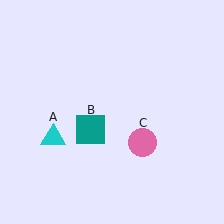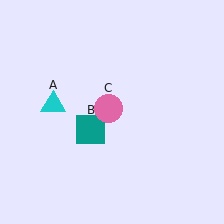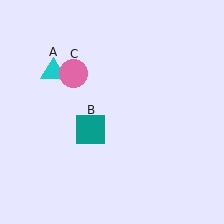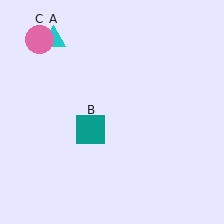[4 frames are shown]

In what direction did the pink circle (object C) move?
The pink circle (object C) moved up and to the left.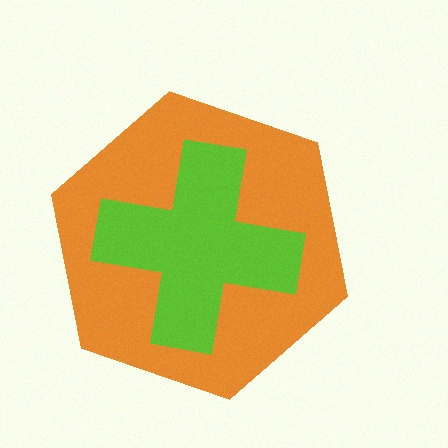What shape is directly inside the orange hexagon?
The lime cross.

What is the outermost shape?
The orange hexagon.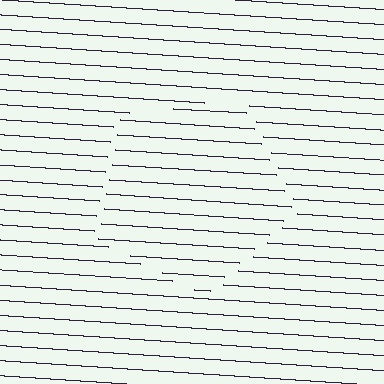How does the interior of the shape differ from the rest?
The interior of the shape contains the same grating, shifted by half a period — the contour is defined by the phase discontinuity where line-ends from the inner and outer gratings abut.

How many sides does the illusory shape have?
5 sides — the line-ends trace a pentagon.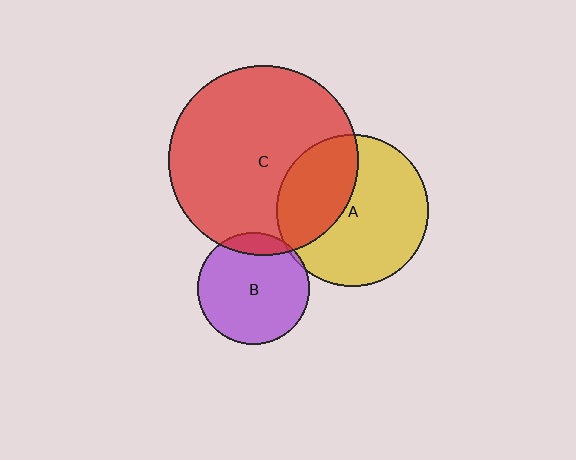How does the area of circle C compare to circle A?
Approximately 1.6 times.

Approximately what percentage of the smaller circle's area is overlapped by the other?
Approximately 10%.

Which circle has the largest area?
Circle C (red).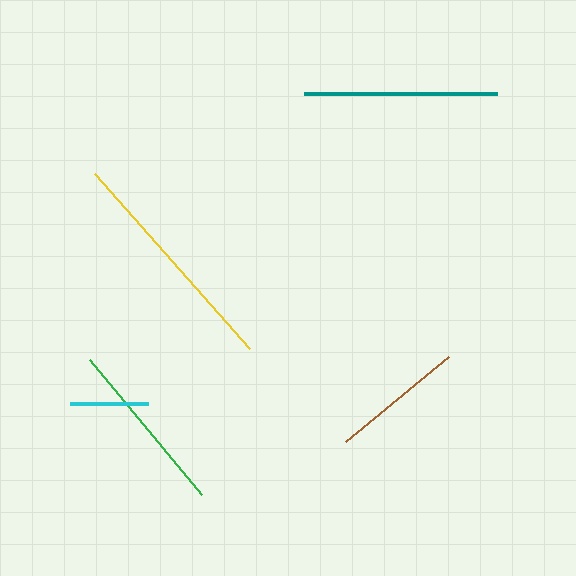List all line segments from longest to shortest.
From longest to shortest: yellow, teal, green, brown, cyan.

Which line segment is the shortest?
The cyan line is the shortest at approximately 78 pixels.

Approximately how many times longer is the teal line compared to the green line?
The teal line is approximately 1.1 times the length of the green line.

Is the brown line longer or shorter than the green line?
The green line is longer than the brown line.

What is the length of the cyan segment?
The cyan segment is approximately 78 pixels long.